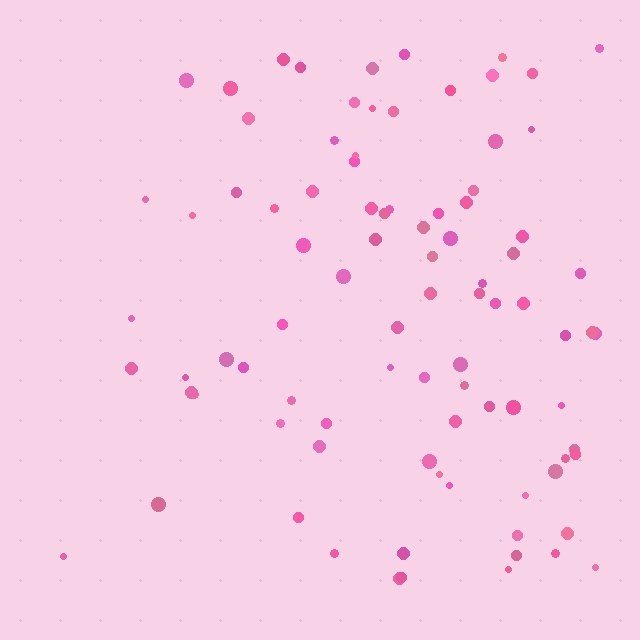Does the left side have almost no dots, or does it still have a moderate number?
Still a moderate number, just noticeably fewer than the right.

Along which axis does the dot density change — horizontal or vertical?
Horizontal.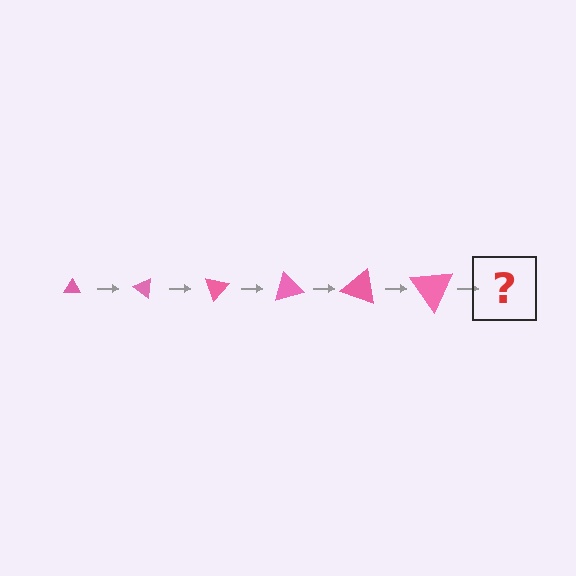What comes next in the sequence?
The next element should be a triangle, larger than the previous one and rotated 210 degrees from the start.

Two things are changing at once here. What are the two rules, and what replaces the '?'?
The two rules are that the triangle grows larger each step and it rotates 35 degrees each step. The '?' should be a triangle, larger than the previous one and rotated 210 degrees from the start.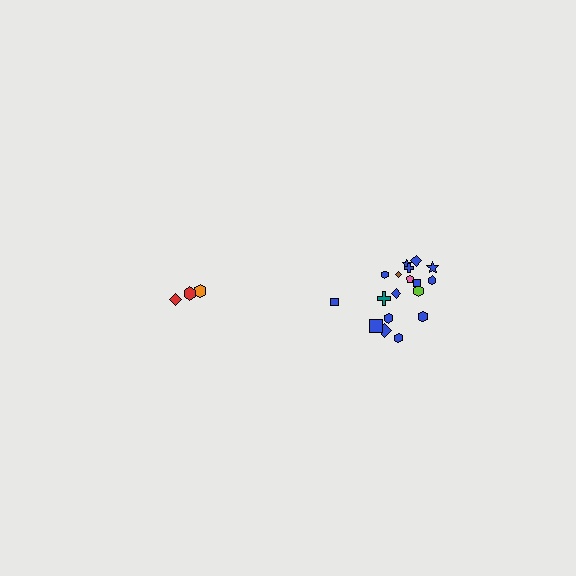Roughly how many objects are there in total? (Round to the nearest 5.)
Roughly 20 objects in total.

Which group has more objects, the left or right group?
The right group.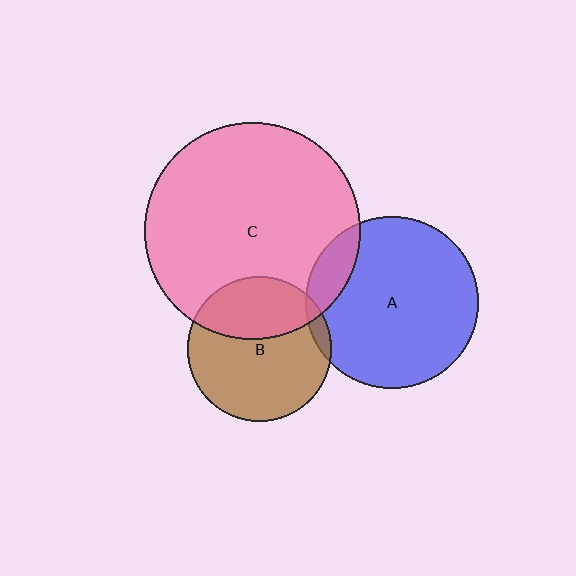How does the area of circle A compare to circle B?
Approximately 1.4 times.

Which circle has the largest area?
Circle C (pink).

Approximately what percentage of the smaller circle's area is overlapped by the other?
Approximately 5%.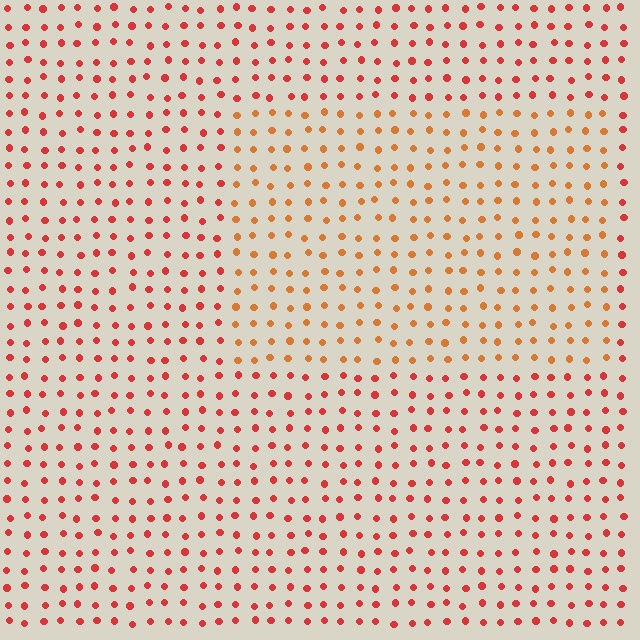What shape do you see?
I see a rectangle.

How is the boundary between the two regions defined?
The boundary is defined purely by a slight shift in hue (about 27 degrees). Spacing, size, and orientation are identical on both sides.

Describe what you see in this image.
The image is filled with small red elements in a uniform arrangement. A rectangle-shaped region is visible where the elements are tinted to a slightly different hue, forming a subtle color boundary.